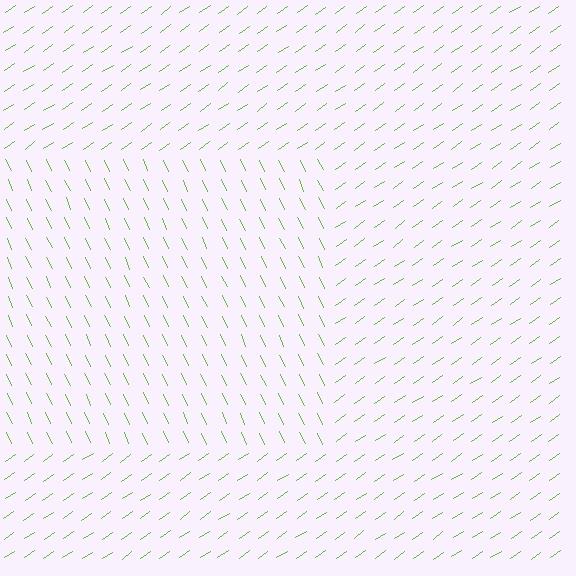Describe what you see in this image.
The image is filled with small lime line segments. A rectangle region in the image has lines oriented differently from the surrounding lines, creating a visible texture boundary.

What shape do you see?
I see a rectangle.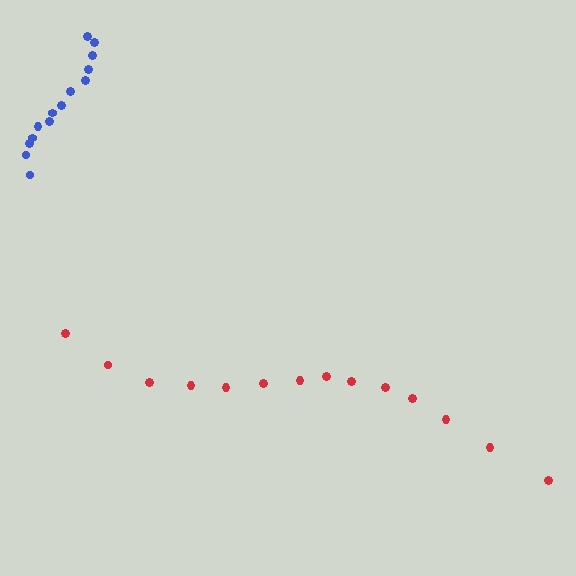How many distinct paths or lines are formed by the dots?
There are 2 distinct paths.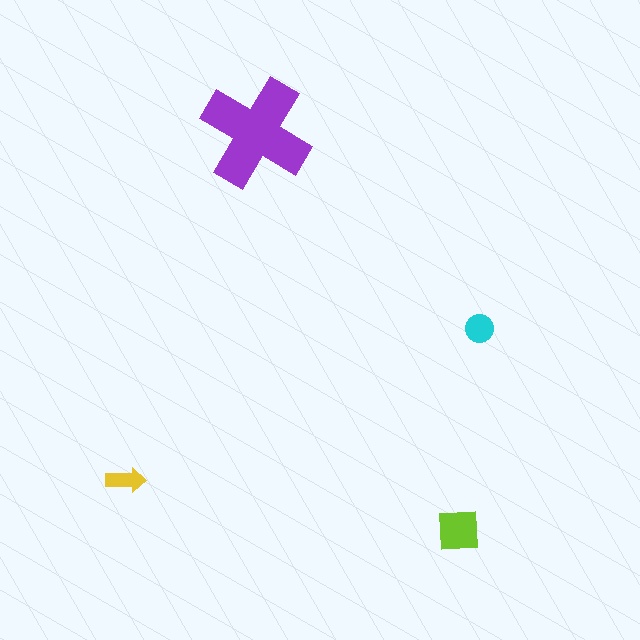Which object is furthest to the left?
The yellow arrow is leftmost.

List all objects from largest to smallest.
The purple cross, the lime square, the cyan circle, the yellow arrow.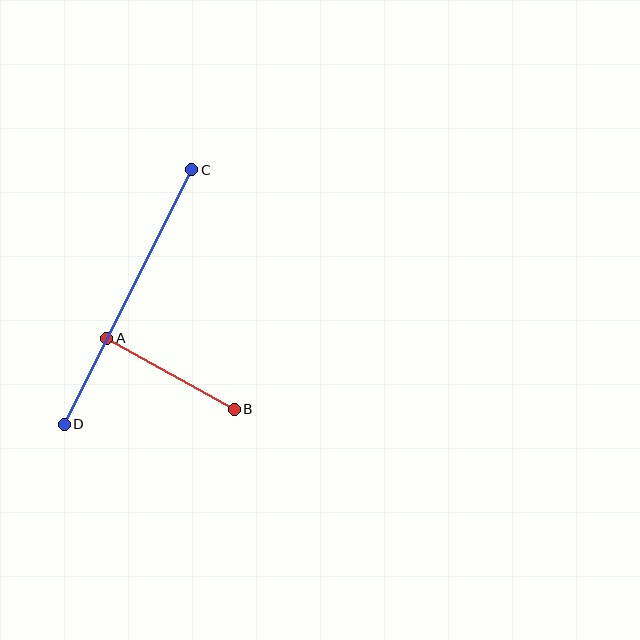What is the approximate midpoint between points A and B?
The midpoint is at approximately (171, 374) pixels.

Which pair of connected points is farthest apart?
Points C and D are farthest apart.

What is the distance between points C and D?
The distance is approximately 285 pixels.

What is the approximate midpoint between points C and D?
The midpoint is at approximately (128, 297) pixels.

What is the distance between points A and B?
The distance is approximately 146 pixels.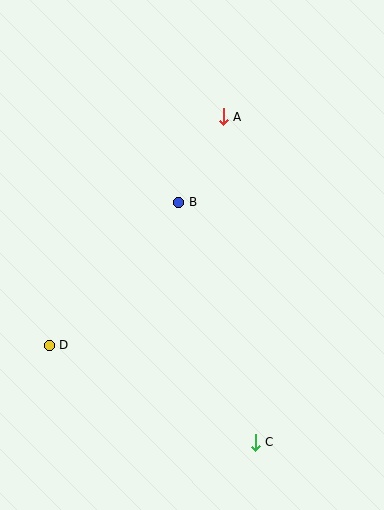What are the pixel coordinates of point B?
Point B is at (179, 202).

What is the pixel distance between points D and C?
The distance between D and C is 228 pixels.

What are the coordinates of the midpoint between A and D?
The midpoint between A and D is at (136, 231).